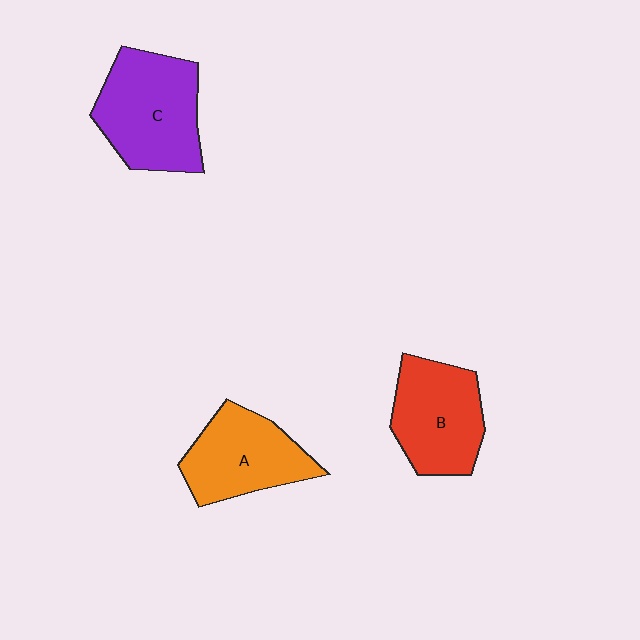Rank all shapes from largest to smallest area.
From largest to smallest: C (purple), B (red), A (orange).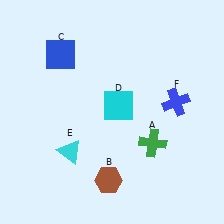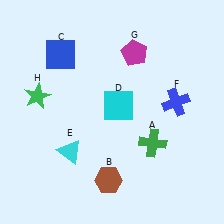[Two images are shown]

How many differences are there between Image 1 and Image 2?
There are 2 differences between the two images.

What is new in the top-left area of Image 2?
A green star (H) was added in the top-left area of Image 2.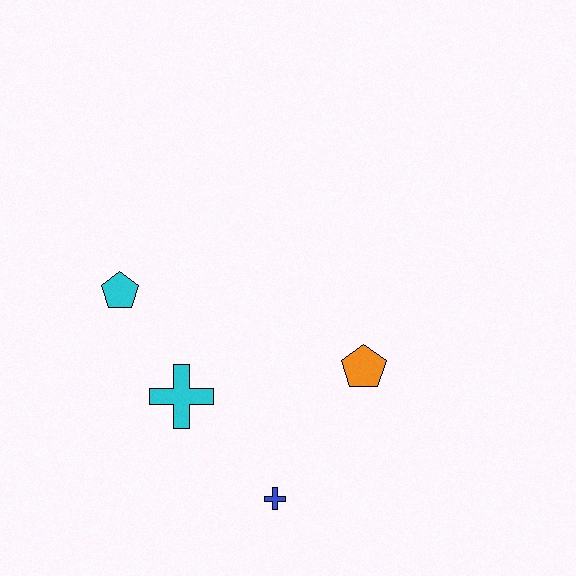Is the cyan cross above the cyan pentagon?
No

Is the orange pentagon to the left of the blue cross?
No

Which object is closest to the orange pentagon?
The blue cross is closest to the orange pentagon.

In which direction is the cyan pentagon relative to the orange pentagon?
The cyan pentagon is to the left of the orange pentagon.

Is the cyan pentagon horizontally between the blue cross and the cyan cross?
No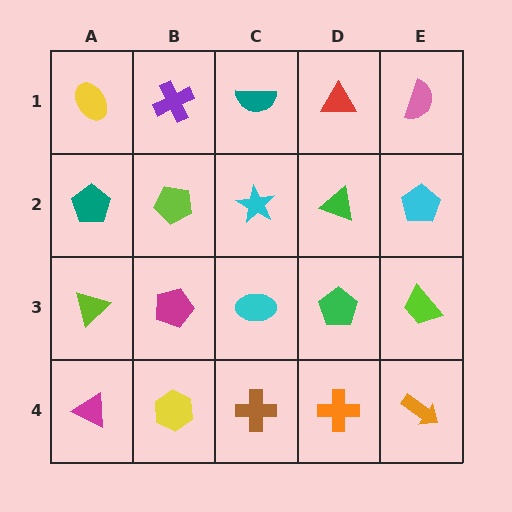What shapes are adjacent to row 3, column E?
A cyan pentagon (row 2, column E), an orange arrow (row 4, column E), a green pentagon (row 3, column D).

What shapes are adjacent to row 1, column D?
A green triangle (row 2, column D), a teal semicircle (row 1, column C), a pink semicircle (row 1, column E).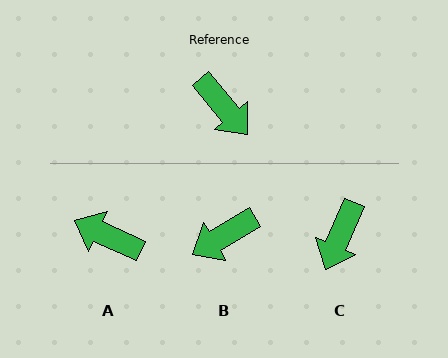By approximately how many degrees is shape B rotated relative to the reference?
Approximately 99 degrees clockwise.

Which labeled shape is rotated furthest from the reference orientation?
A, about 155 degrees away.